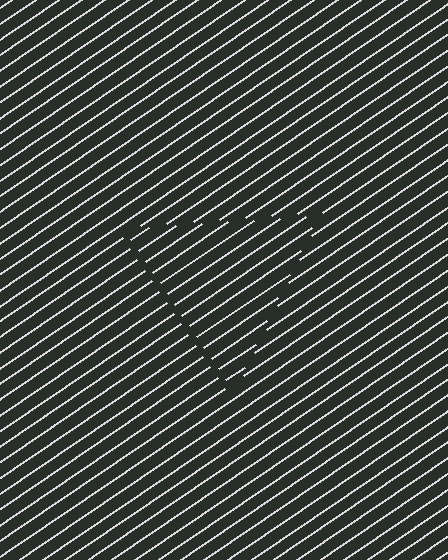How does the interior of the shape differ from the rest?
The interior of the shape contains the same grating, shifted by half a period — the contour is defined by the phase discontinuity where line-ends from the inner and outer gratings abut.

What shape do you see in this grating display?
An illusory triangle. The interior of the shape contains the same grating, shifted by half a period — the contour is defined by the phase discontinuity where line-ends from the inner and outer gratings abut.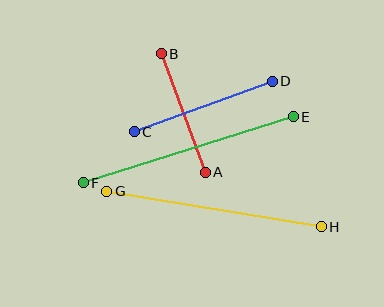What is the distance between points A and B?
The distance is approximately 126 pixels.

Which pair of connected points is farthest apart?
Points E and F are farthest apart.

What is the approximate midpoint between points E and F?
The midpoint is at approximately (188, 150) pixels.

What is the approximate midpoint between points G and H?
The midpoint is at approximately (214, 209) pixels.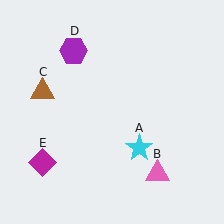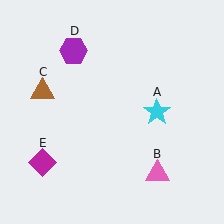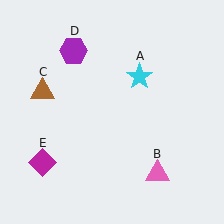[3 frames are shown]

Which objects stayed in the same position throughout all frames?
Pink triangle (object B) and brown triangle (object C) and purple hexagon (object D) and magenta diamond (object E) remained stationary.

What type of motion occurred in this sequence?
The cyan star (object A) rotated counterclockwise around the center of the scene.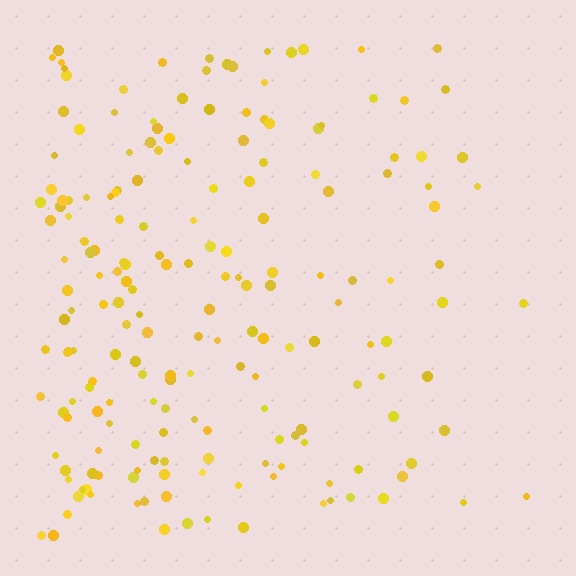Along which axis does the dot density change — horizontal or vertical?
Horizontal.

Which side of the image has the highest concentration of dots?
The left.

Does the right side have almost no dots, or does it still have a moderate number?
Still a moderate number, just noticeably fewer than the left.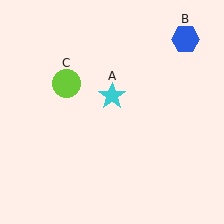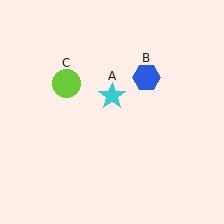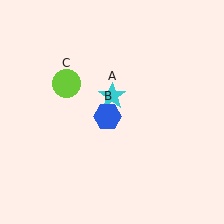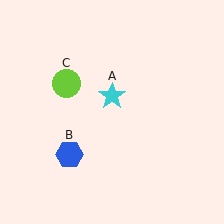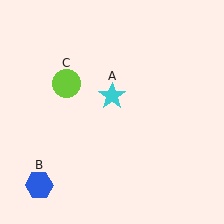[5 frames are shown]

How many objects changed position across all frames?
1 object changed position: blue hexagon (object B).